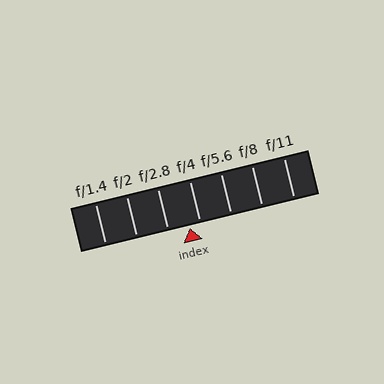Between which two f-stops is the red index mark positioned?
The index mark is between f/2.8 and f/4.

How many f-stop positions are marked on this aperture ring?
There are 7 f-stop positions marked.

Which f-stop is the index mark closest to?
The index mark is closest to f/4.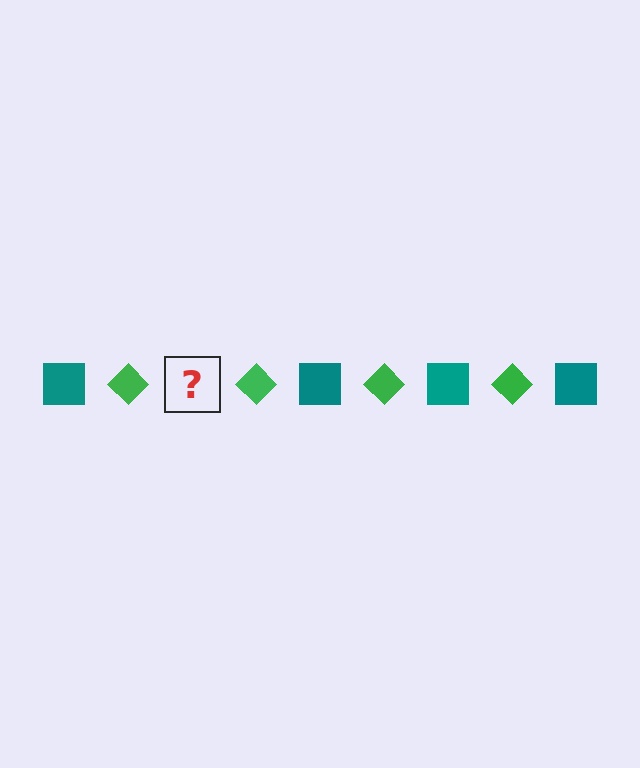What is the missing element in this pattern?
The missing element is a teal square.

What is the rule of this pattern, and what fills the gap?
The rule is that the pattern alternates between teal square and green diamond. The gap should be filled with a teal square.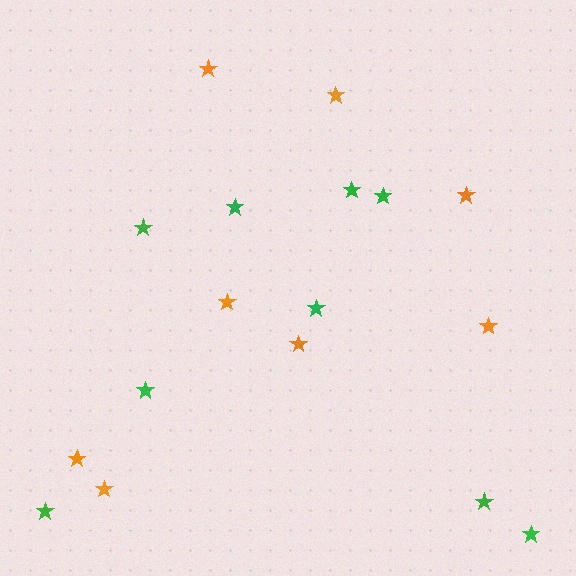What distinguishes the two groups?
There are 2 groups: one group of green stars (9) and one group of orange stars (8).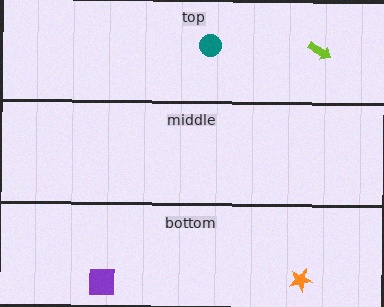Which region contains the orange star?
The bottom region.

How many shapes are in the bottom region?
2.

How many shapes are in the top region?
2.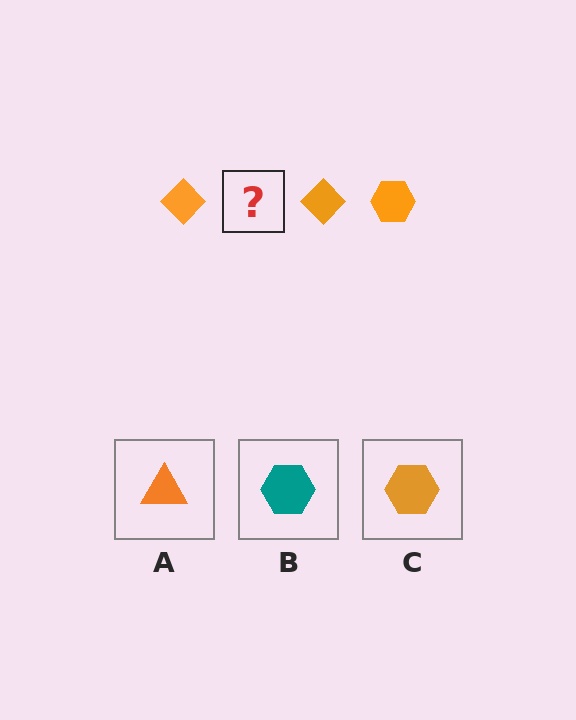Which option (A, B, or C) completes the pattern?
C.